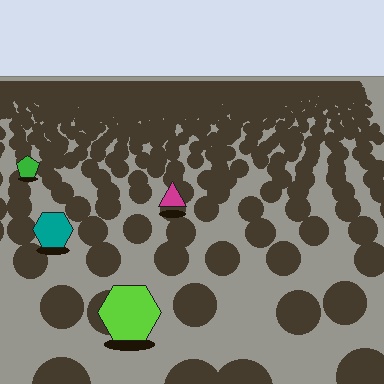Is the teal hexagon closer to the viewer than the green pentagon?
Yes. The teal hexagon is closer — you can tell from the texture gradient: the ground texture is coarser near it.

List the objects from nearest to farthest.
From nearest to farthest: the lime hexagon, the teal hexagon, the magenta triangle, the green pentagon.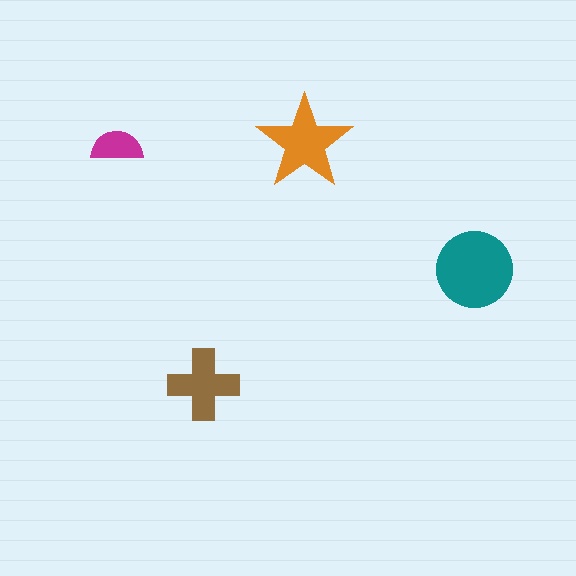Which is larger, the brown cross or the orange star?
The orange star.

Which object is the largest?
The teal circle.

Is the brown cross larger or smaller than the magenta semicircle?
Larger.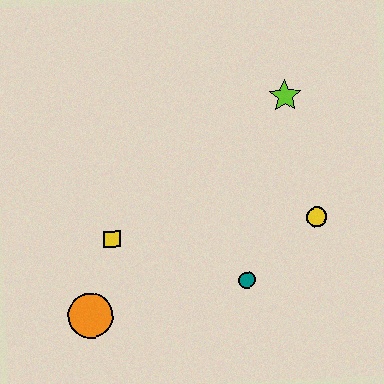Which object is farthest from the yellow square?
The lime star is farthest from the yellow square.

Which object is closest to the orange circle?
The yellow square is closest to the orange circle.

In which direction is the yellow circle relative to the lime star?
The yellow circle is below the lime star.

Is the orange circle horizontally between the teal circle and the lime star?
No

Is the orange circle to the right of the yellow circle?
No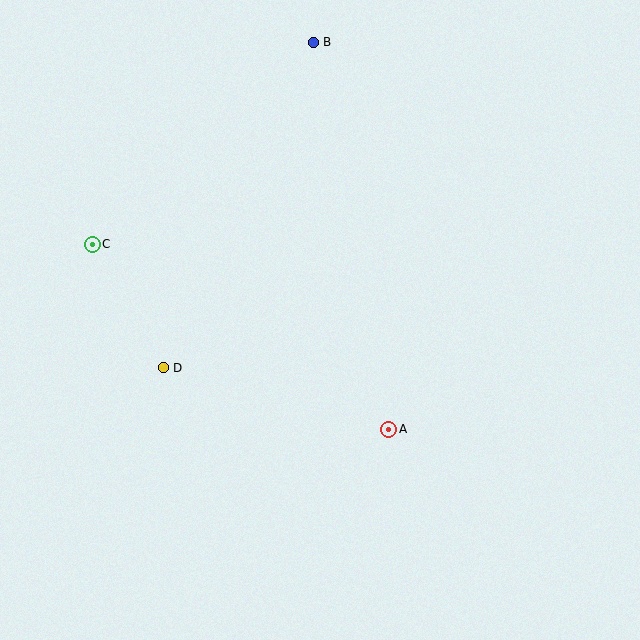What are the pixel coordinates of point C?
Point C is at (92, 244).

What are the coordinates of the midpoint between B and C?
The midpoint between B and C is at (203, 143).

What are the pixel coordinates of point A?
Point A is at (389, 430).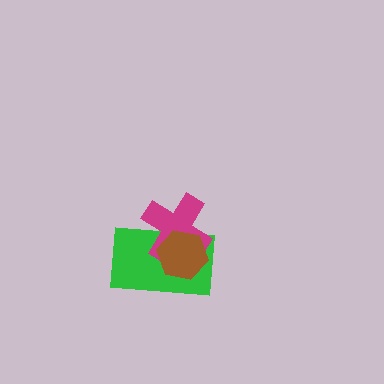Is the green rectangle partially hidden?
Yes, it is partially covered by another shape.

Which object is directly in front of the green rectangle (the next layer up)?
The magenta cross is directly in front of the green rectangle.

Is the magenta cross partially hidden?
Yes, it is partially covered by another shape.